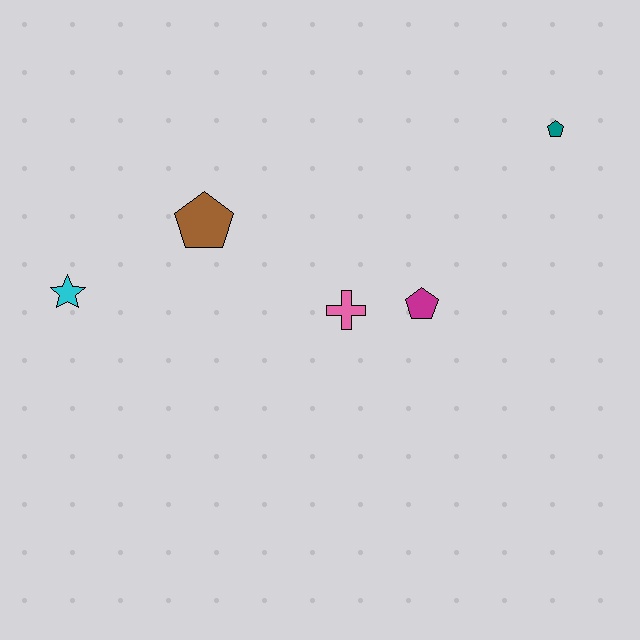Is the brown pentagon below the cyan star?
No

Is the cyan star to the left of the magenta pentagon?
Yes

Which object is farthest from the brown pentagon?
The teal pentagon is farthest from the brown pentagon.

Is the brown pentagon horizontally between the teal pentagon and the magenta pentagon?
No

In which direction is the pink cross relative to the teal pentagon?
The pink cross is to the left of the teal pentagon.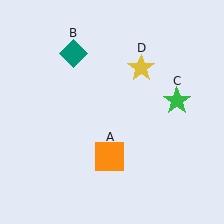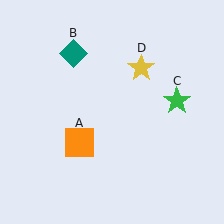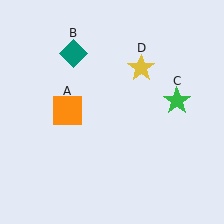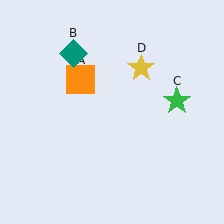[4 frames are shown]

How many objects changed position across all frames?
1 object changed position: orange square (object A).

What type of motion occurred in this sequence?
The orange square (object A) rotated clockwise around the center of the scene.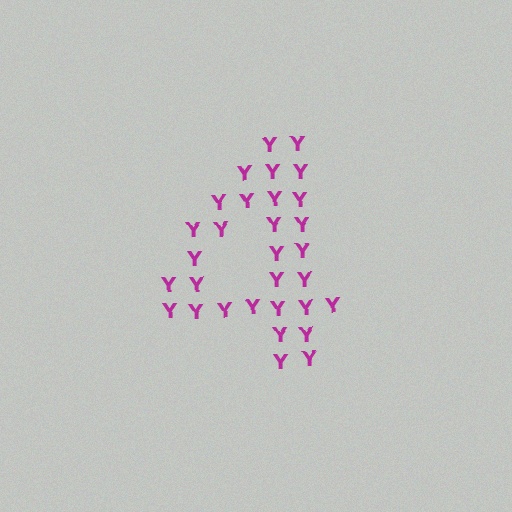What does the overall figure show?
The overall figure shows the digit 4.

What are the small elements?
The small elements are letter Y's.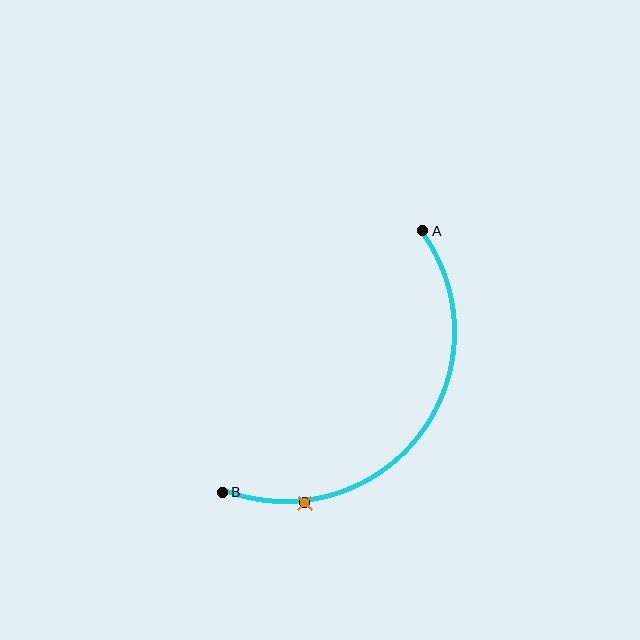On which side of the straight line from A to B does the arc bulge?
The arc bulges below and to the right of the straight line connecting A and B.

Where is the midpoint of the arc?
The arc midpoint is the point on the curve farthest from the straight line joining A and B. It sits below and to the right of that line.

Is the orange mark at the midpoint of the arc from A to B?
No. The orange mark lies on the arc but is closer to endpoint B. The arc midpoint would be at the point on the curve equidistant along the arc from both A and B.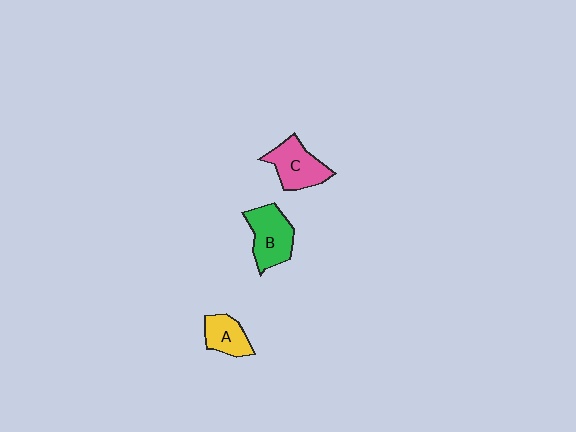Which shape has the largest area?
Shape B (green).